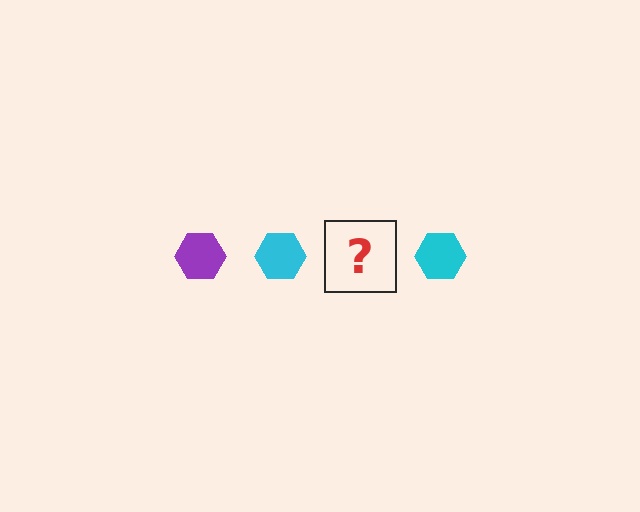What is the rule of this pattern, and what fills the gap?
The rule is that the pattern cycles through purple, cyan hexagons. The gap should be filled with a purple hexagon.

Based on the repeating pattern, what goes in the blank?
The blank should be a purple hexagon.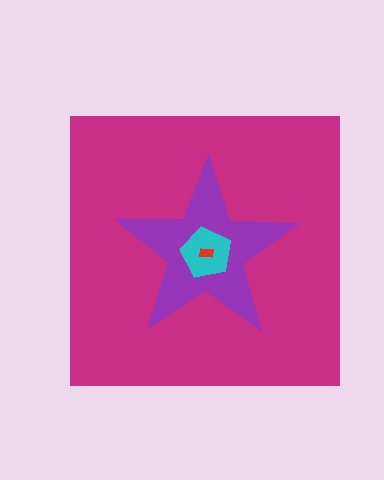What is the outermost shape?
The magenta square.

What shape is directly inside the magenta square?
The purple star.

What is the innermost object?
The red rectangle.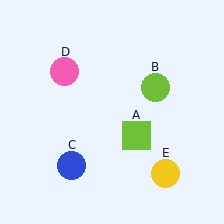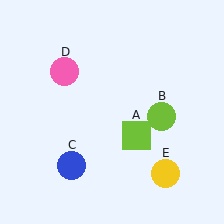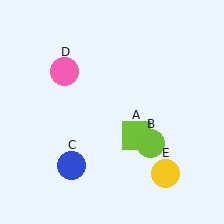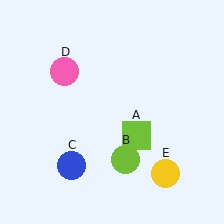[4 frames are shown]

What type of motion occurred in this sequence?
The lime circle (object B) rotated clockwise around the center of the scene.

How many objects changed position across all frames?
1 object changed position: lime circle (object B).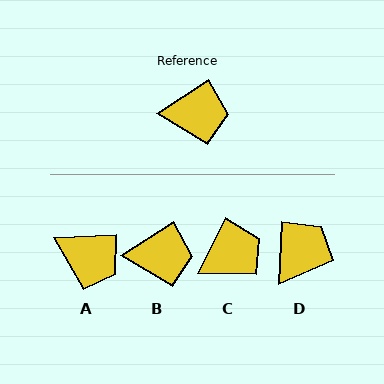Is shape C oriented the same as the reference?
No, it is off by about 30 degrees.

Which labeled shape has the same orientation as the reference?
B.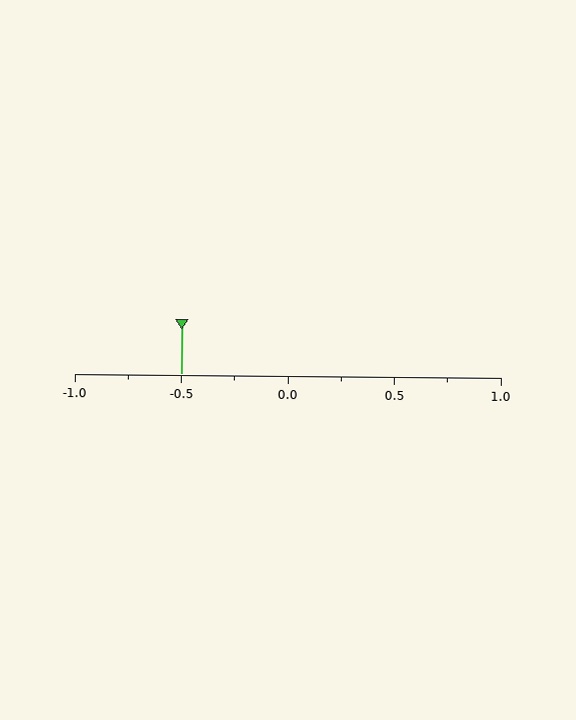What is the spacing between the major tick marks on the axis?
The major ticks are spaced 0.5 apart.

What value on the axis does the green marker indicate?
The marker indicates approximately -0.5.